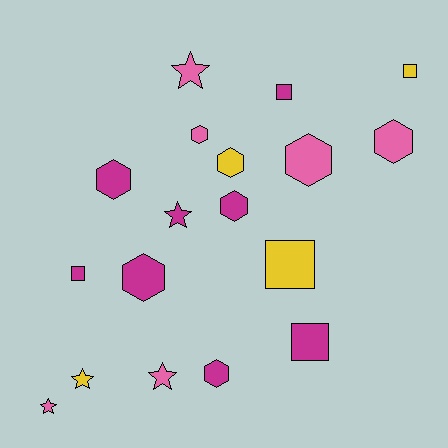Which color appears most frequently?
Magenta, with 8 objects.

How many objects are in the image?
There are 18 objects.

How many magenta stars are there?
There is 1 magenta star.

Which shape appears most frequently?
Hexagon, with 8 objects.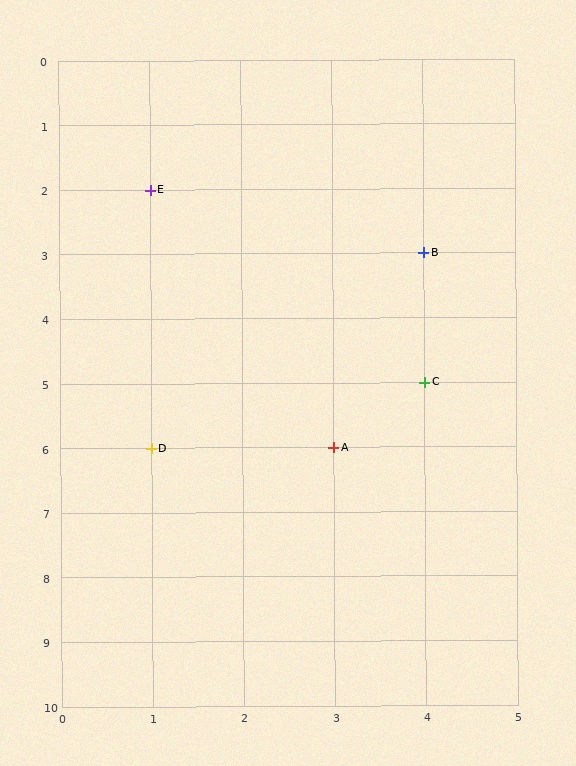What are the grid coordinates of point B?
Point B is at grid coordinates (4, 3).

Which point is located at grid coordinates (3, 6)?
Point A is at (3, 6).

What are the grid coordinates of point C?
Point C is at grid coordinates (4, 5).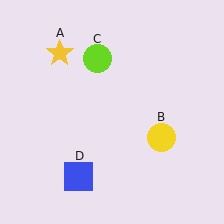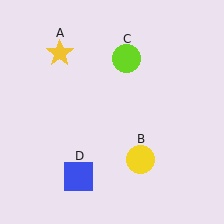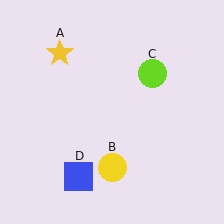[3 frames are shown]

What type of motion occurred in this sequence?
The yellow circle (object B), lime circle (object C) rotated clockwise around the center of the scene.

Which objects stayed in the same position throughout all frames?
Yellow star (object A) and blue square (object D) remained stationary.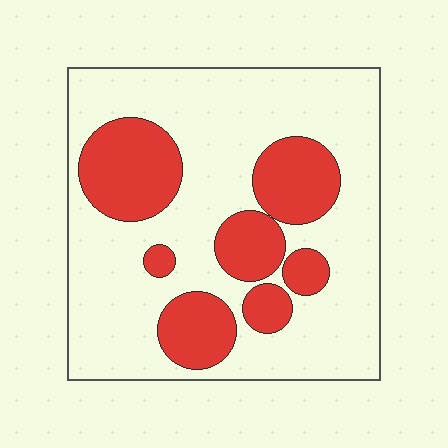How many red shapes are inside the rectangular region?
7.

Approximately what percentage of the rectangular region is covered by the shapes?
Approximately 30%.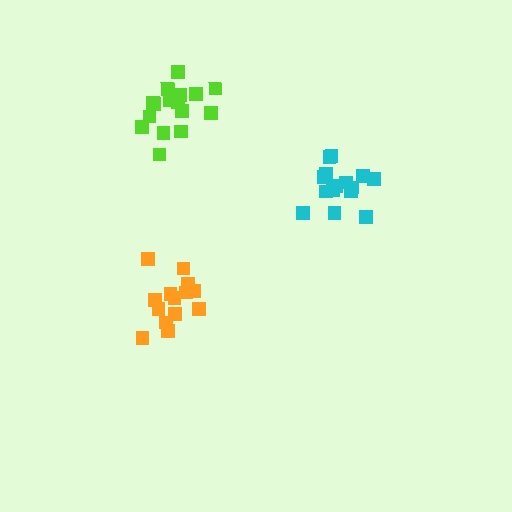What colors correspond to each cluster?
The clusters are colored: orange, cyan, lime.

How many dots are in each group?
Group 1: 14 dots, Group 2: 15 dots, Group 3: 17 dots (46 total).